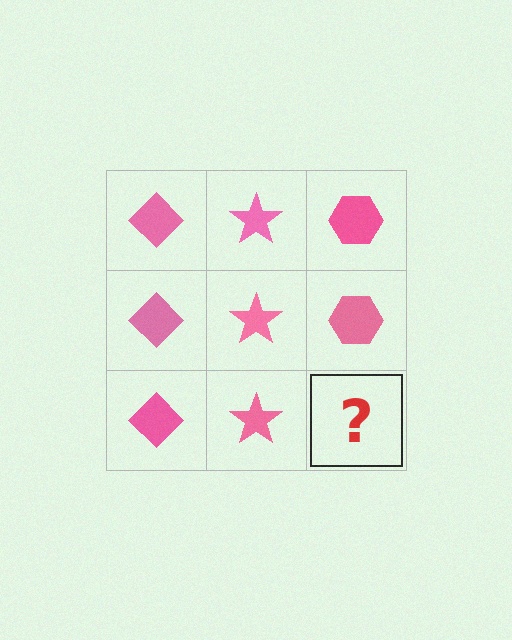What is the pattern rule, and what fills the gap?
The rule is that each column has a consistent shape. The gap should be filled with a pink hexagon.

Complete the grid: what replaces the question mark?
The question mark should be replaced with a pink hexagon.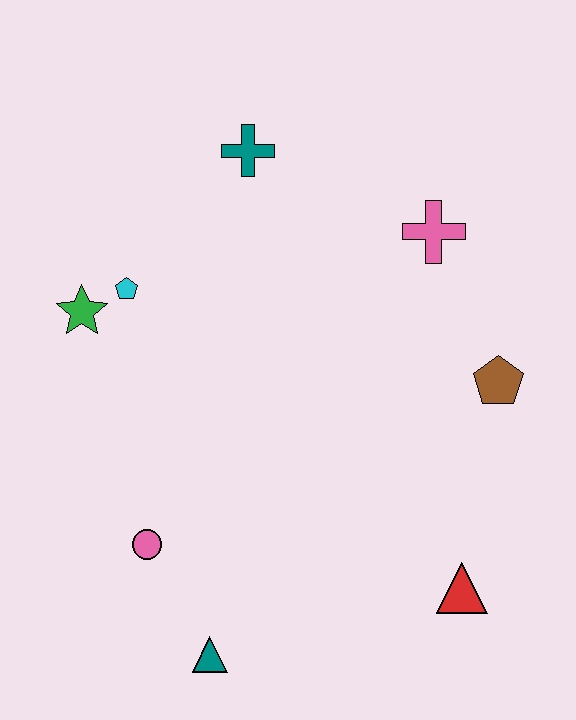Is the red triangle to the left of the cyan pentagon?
No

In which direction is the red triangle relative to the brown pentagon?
The red triangle is below the brown pentagon.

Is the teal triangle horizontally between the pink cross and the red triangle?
No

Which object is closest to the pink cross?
The brown pentagon is closest to the pink cross.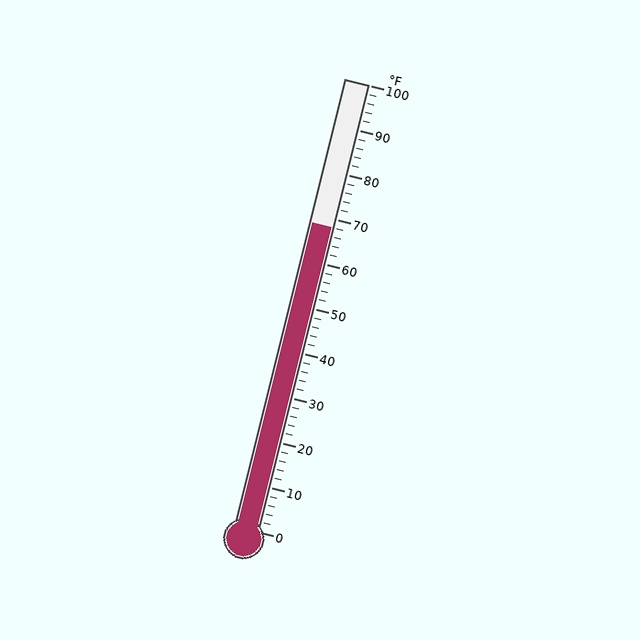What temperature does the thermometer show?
The thermometer shows approximately 68°F.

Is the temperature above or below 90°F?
The temperature is below 90°F.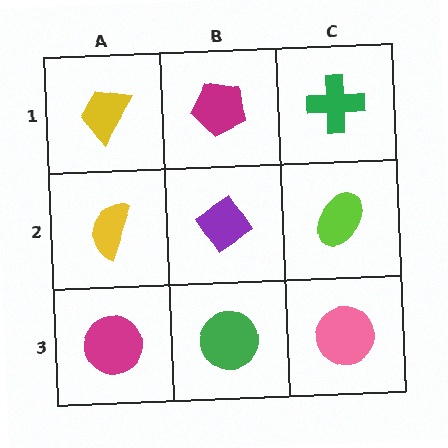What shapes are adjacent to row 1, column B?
A purple diamond (row 2, column B), a yellow trapezoid (row 1, column A), a green cross (row 1, column C).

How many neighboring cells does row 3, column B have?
3.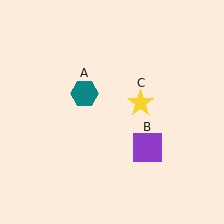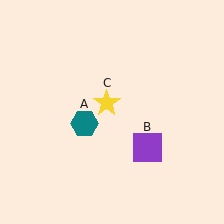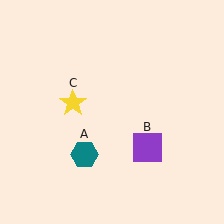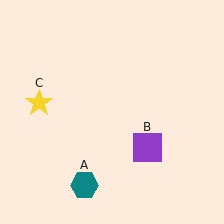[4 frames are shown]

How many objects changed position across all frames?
2 objects changed position: teal hexagon (object A), yellow star (object C).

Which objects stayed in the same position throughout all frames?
Purple square (object B) remained stationary.